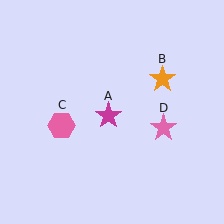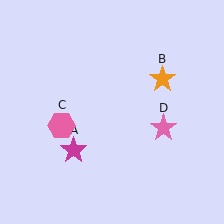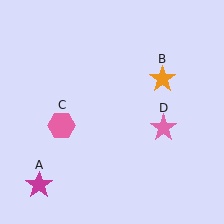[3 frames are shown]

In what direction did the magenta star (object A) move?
The magenta star (object A) moved down and to the left.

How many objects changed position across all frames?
1 object changed position: magenta star (object A).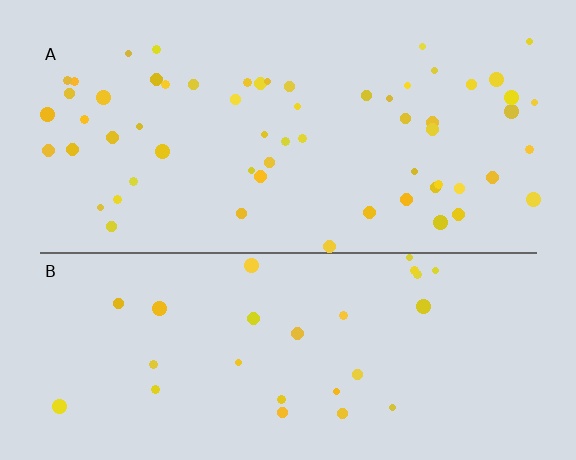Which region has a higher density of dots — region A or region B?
A (the top).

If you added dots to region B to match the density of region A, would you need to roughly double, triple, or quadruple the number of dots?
Approximately double.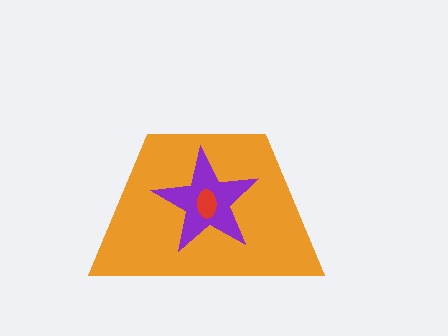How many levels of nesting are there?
3.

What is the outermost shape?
The orange trapezoid.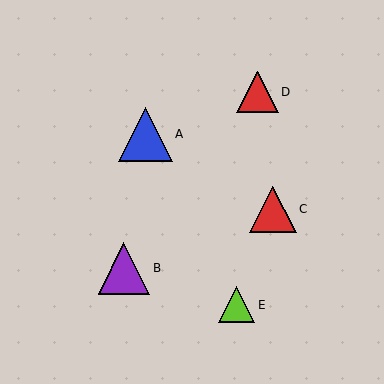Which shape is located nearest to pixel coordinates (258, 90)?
The red triangle (labeled D) at (257, 92) is nearest to that location.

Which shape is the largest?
The blue triangle (labeled A) is the largest.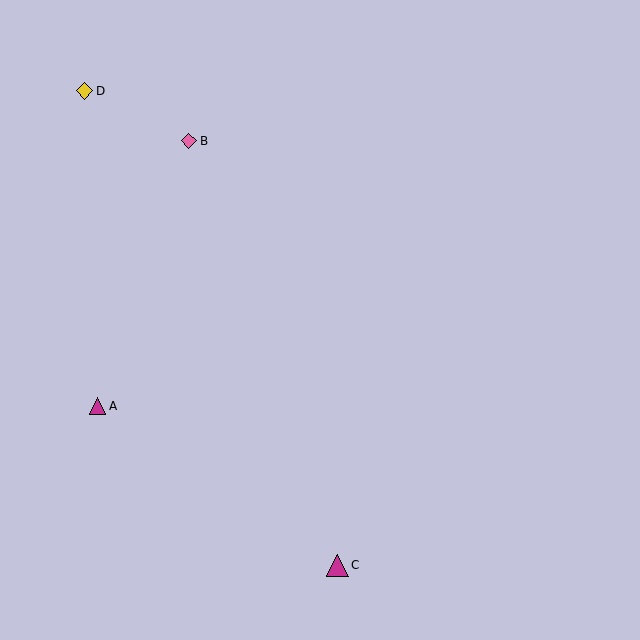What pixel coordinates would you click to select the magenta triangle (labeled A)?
Click at (97, 406) to select the magenta triangle A.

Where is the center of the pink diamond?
The center of the pink diamond is at (189, 141).